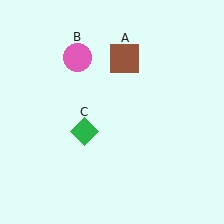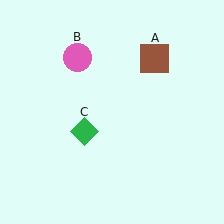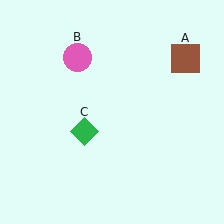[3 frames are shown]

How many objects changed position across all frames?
1 object changed position: brown square (object A).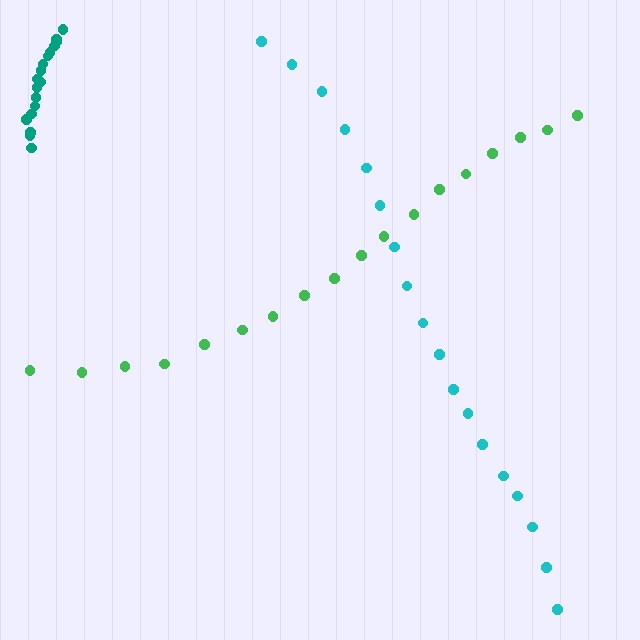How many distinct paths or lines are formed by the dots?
There are 3 distinct paths.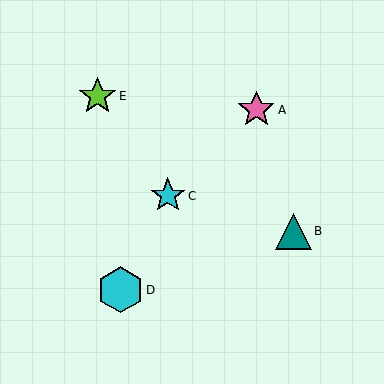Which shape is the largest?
The cyan hexagon (labeled D) is the largest.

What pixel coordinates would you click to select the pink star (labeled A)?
Click at (256, 110) to select the pink star A.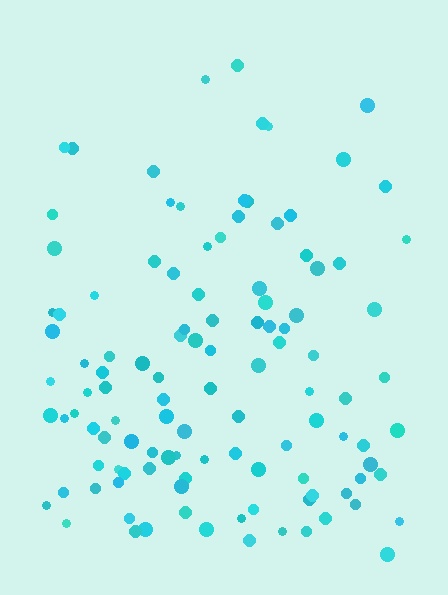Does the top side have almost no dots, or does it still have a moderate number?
Still a moderate number, just noticeably fewer than the bottom.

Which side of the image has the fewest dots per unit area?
The top.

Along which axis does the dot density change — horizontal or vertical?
Vertical.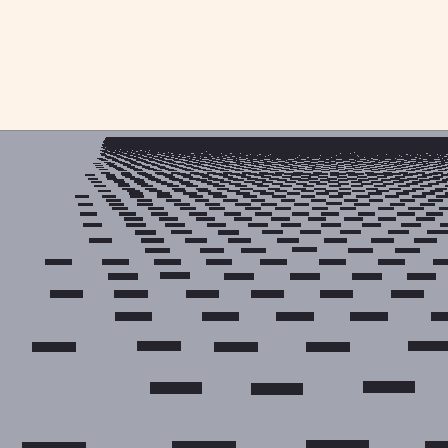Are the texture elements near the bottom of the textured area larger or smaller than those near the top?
Larger. Near the bottom, elements are closer to the viewer and appear at a bigger on-screen size.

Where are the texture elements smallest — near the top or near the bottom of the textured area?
Near the top.